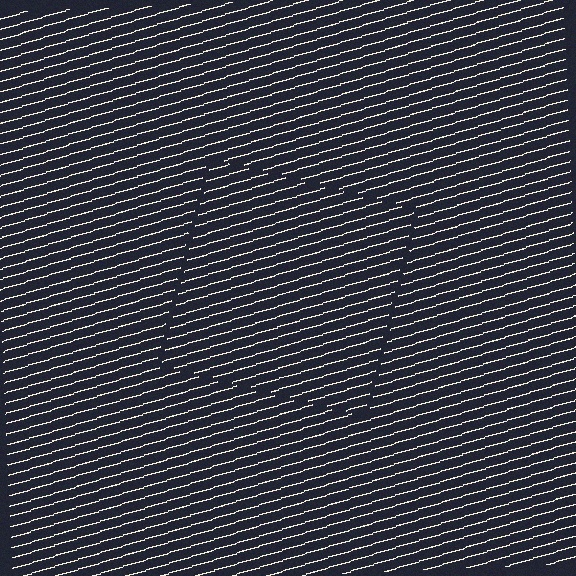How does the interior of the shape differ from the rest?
The interior of the shape contains the same grating, shifted by half a period — the contour is defined by the phase discontinuity where line-ends from the inner and outer gratings abut.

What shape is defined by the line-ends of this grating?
An illusory square. The interior of the shape contains the same grating, shifted by half a period — the contour is defined by the phase discontinuity where line-ends from the inner and outer gratings abut.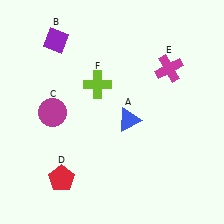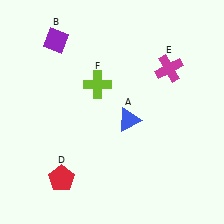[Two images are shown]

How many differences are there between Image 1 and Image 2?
There is 1 difference between the two images.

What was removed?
The magenta circle (C) was removed in Image 2.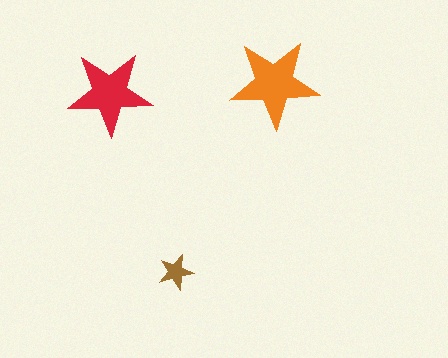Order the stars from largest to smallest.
the orange one, the red one, the brown one.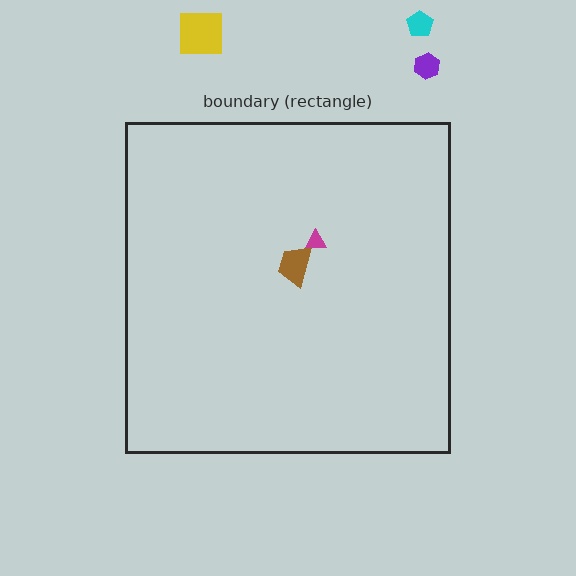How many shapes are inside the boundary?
2 inside, 3 outside.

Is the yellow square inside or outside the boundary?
Outside.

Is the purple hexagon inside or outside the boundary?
Outside.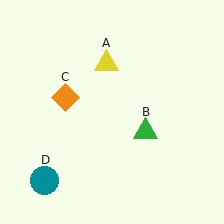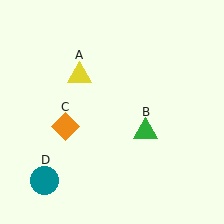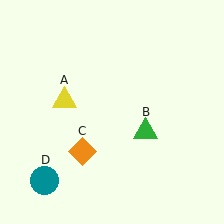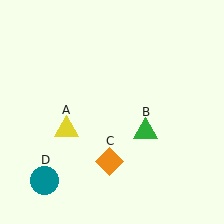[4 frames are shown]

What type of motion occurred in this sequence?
The yellow triangle (object A), orange diamond (object C) rotated counterclockwise around the center of the scene.